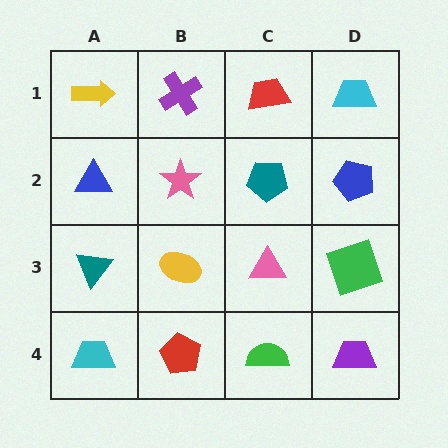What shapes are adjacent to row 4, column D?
A green square (row 3, column D), a green semicircle (row 4, column C).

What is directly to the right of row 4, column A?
A red pentagon.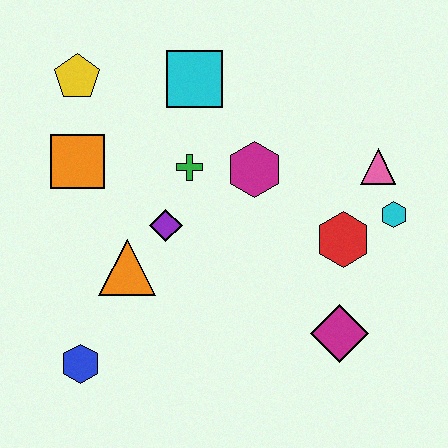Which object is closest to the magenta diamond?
The red hexagon is closest to the magenta diamond.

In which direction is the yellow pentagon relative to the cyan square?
The yellow pentagon is to the left of the cyan square.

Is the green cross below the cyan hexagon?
No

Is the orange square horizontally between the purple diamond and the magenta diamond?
No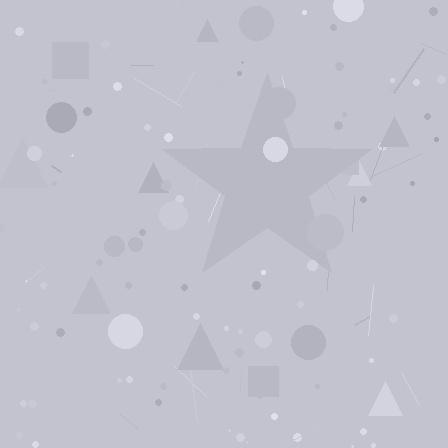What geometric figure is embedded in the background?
A star is embedded in the background.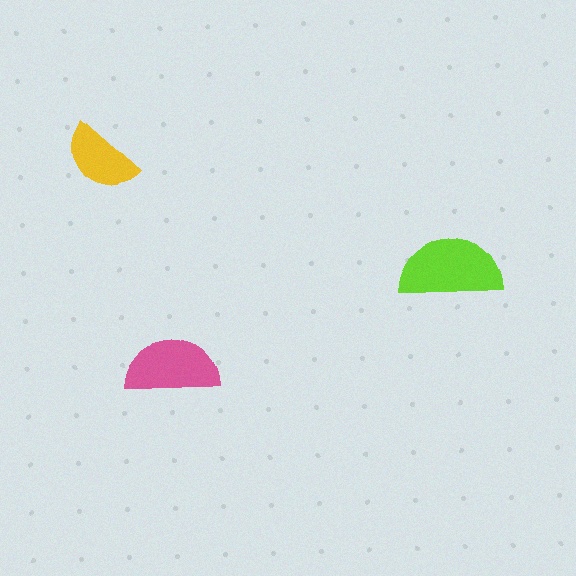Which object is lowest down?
The pink semicircle is bottommost.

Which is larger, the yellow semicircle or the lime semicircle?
The lime one.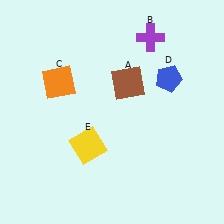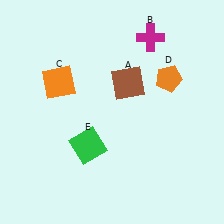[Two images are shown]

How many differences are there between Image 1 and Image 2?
There are 3 differences between the two images.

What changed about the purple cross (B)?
In Image 1, B is purple. In Image 2, it changed to magenta.